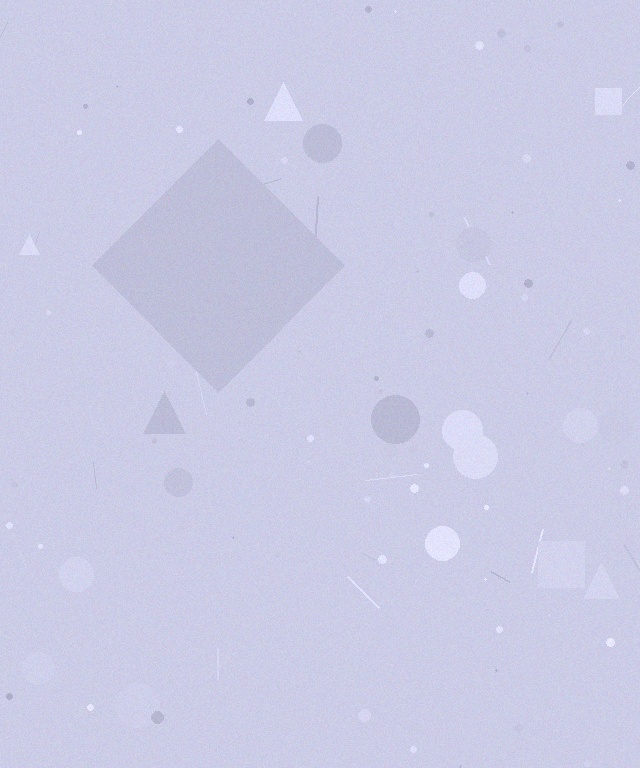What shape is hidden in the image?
A diamond is hidden in the image.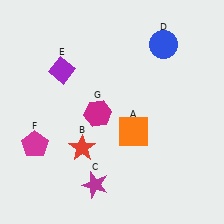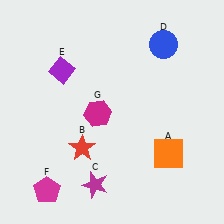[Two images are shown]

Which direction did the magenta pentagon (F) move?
The magenta pentagon (F) moved down.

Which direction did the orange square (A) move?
The orange square (A) moved right.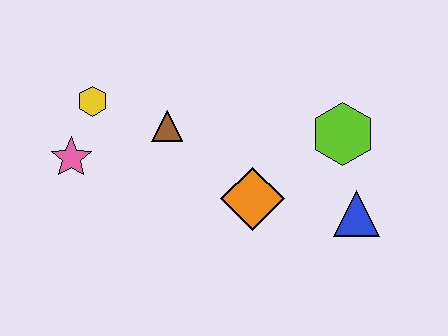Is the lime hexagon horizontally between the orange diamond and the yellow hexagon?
No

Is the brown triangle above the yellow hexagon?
No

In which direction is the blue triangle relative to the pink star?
The blue triangle is to the right of the pink star.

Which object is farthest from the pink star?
The blue triangle is farthest from the pink star.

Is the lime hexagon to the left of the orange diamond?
No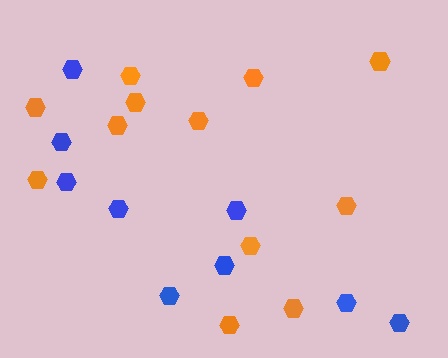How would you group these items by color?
There are 2 groups: one group of blue hexagons (9) and one group of orange hexagons (12).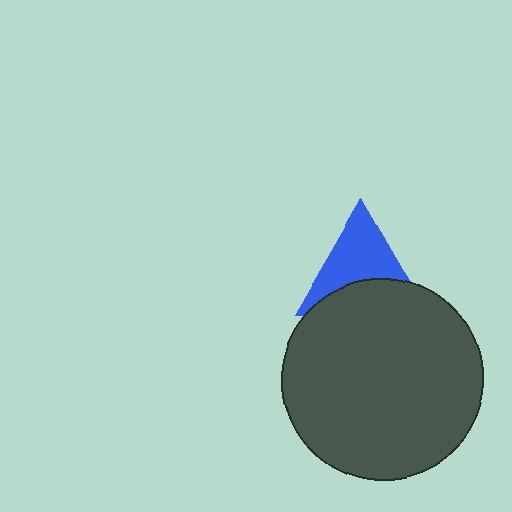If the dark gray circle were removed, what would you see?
You would see the complete blue triangle.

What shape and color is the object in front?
The object in front is a dark gray circle.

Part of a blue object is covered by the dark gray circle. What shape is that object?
It is a triangle.